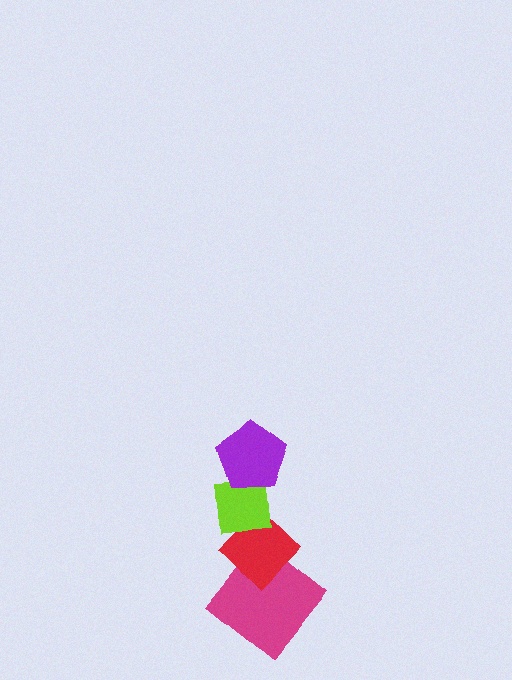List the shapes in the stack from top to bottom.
From top to bottom: the purple pentagon, the lime square, the red diamond, the magenta diamond.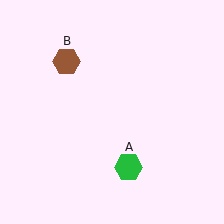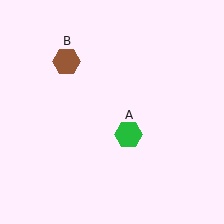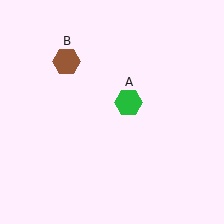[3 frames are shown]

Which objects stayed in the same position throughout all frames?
Brown hexagon (object B) remained stationary.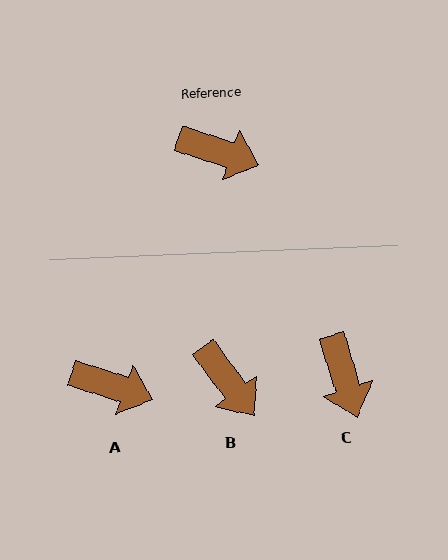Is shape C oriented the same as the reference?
No, it is off by about 54 degrees.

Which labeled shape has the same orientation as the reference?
A.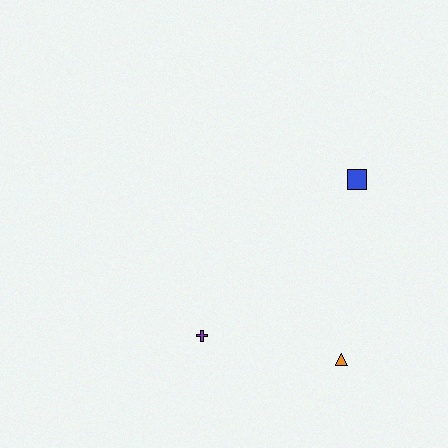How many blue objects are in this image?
There is 1 blue object.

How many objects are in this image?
There are 3 objects.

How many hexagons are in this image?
There are no hexagons.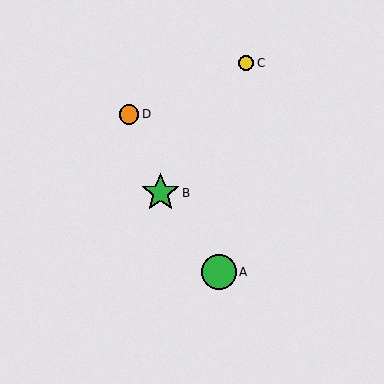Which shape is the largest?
The green star (labeled B) is the largest.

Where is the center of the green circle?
The center of the green circle is at (219, 272).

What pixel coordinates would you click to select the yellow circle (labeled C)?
Click at (246, 63) to select the yellow circle C.